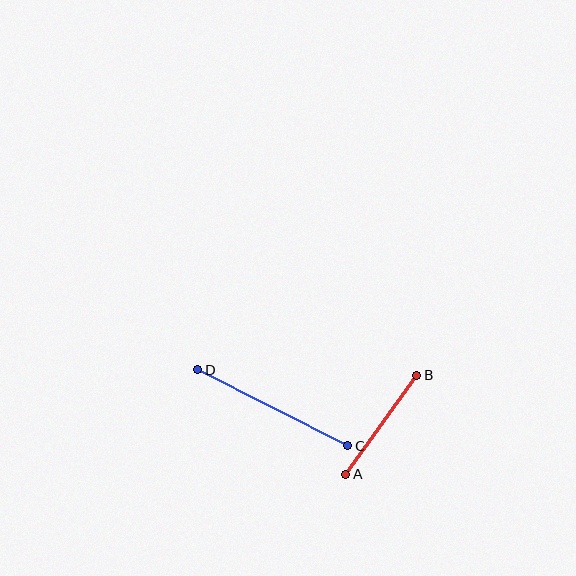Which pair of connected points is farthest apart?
Points C and D are farthest apart.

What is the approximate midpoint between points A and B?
The midpoint is at approximately (381, 425) pixels.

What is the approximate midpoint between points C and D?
The midpoint is at approximately (273, 408) pixels.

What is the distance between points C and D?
The distance is approximately 168 pixels.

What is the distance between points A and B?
The distance is approximately 122 pixels.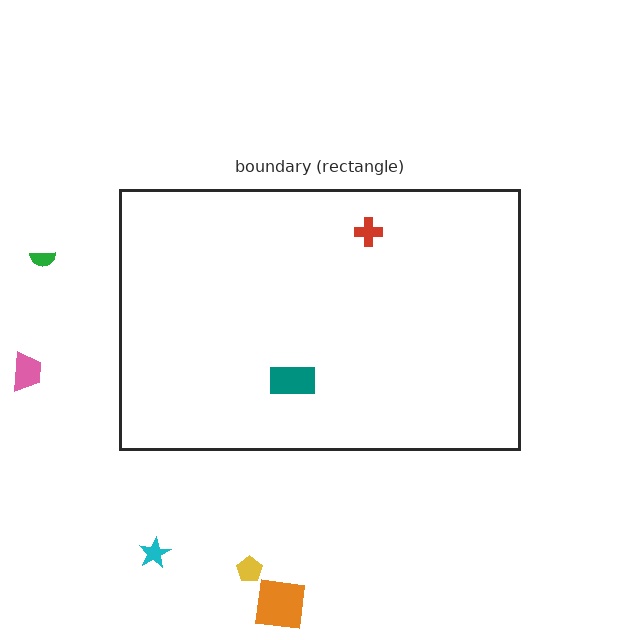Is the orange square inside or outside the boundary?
Outside.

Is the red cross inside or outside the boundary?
Inside.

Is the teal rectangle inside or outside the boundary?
Inside.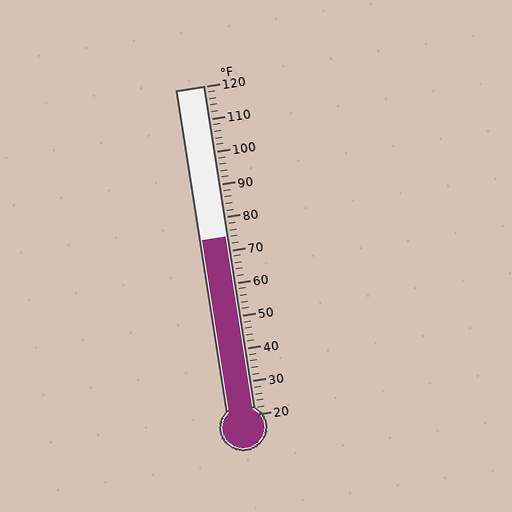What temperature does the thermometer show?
The thermometer shows approximately 74°F.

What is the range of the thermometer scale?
The thermometer scale ranges from 20°F to 120°F.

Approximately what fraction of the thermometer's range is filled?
The thermometer is filled to approximately 55% of its range.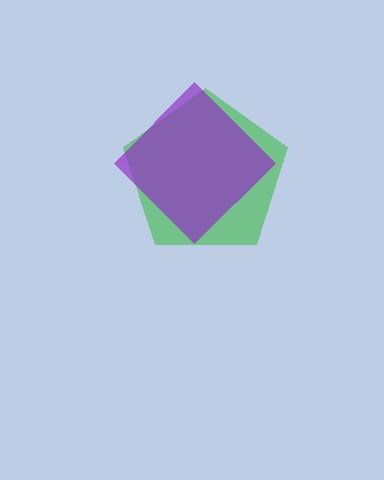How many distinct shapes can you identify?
There are 2 distinct shapes: a green pentagon, a purple diamond.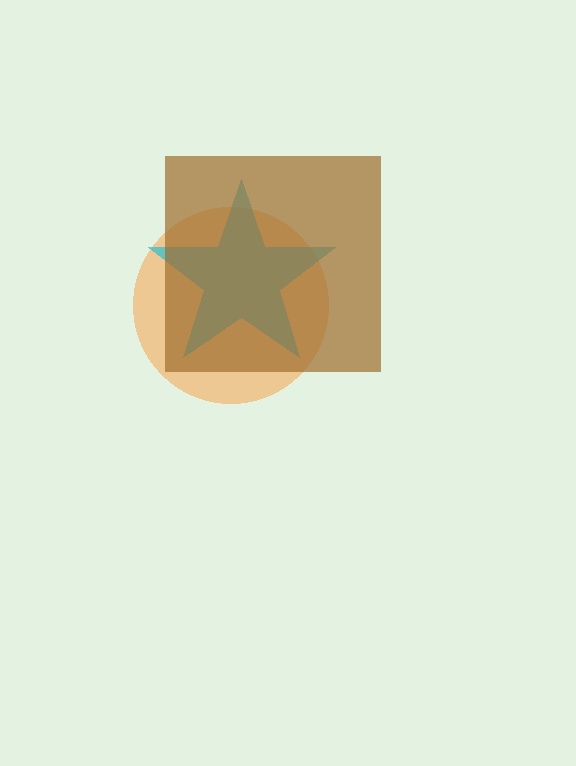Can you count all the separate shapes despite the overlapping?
Yes, there are 3 separate shapes.